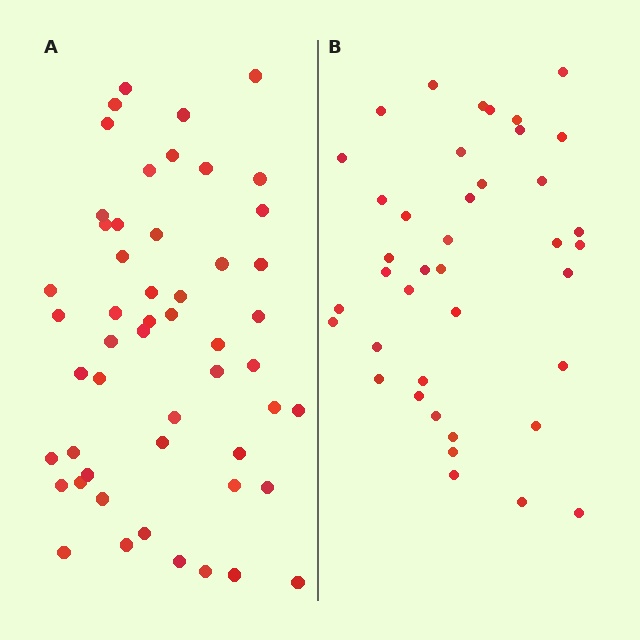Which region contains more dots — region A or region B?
Region A (the left region) has more dots.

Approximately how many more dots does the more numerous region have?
Region A has roughly 12 or so more dots than region B.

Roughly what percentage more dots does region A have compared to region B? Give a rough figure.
About 30% more.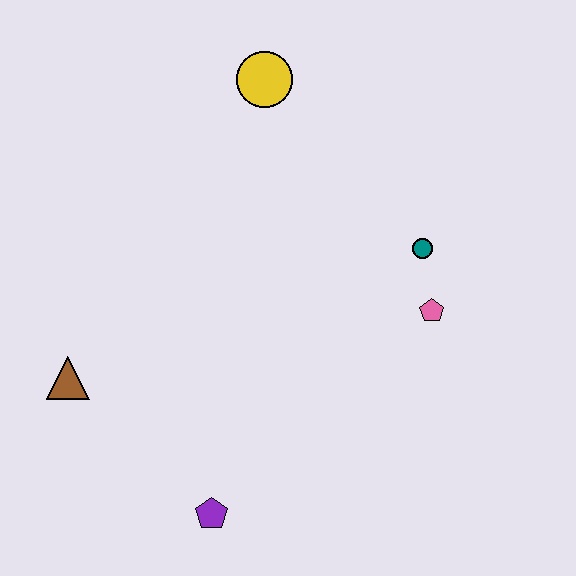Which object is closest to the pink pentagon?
The teal circle is closest to the pink pentagon.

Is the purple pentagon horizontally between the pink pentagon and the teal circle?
No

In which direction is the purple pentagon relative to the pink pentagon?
The purple pentagon is to the left of the pink pentagon.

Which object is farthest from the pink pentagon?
The brown triangle is farthest from the pink pentagon.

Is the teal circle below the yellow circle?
Yes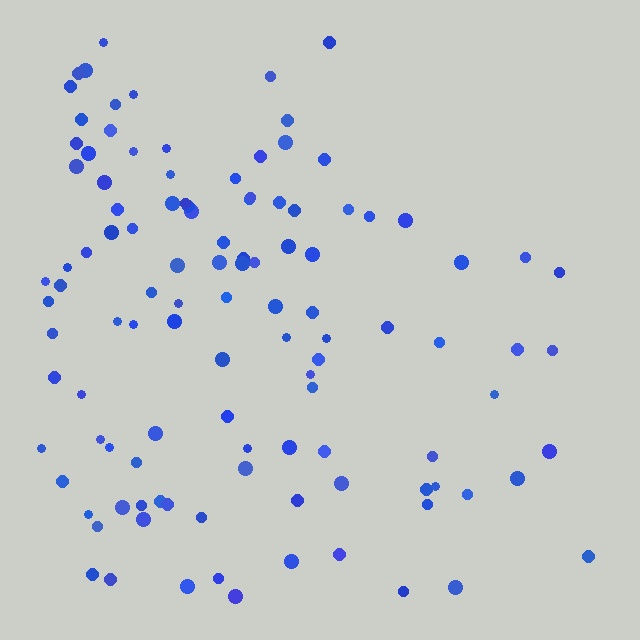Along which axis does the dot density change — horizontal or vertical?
Horizontal.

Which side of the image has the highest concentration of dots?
The left.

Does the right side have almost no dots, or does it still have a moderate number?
Still a moderate number, just noticeably fewer than the left.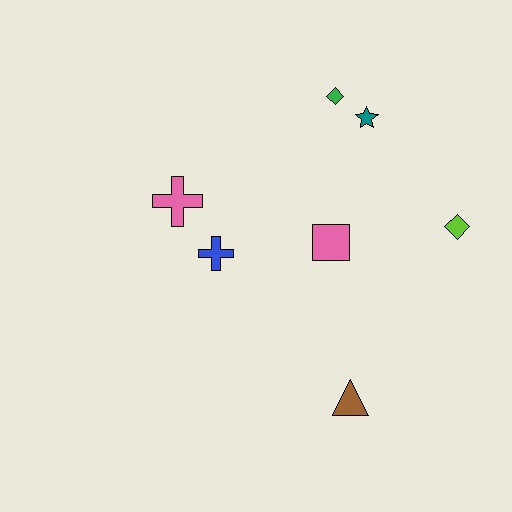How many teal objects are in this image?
There is 1 teal object.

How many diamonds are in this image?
There are 2 diamonds.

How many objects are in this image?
There are 7 objects.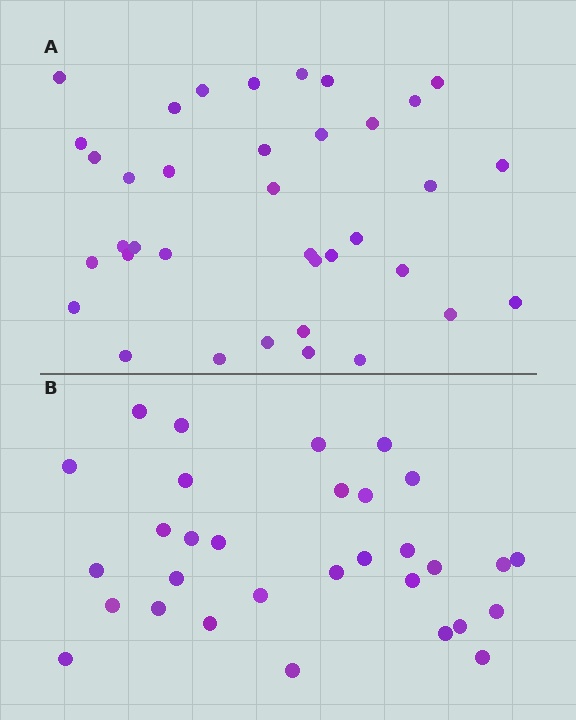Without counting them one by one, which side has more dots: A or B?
Region A (the top region) has more dots.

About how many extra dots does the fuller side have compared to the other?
Region A has about 6 more dots than region B.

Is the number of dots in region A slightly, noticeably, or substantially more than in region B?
Region A has only slightly more — the two regions are fairly close. The ratio is roughly 1.2 to 1.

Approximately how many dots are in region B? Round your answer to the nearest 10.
About 30 dots. (The exact count is 31, which rounds to 30.)